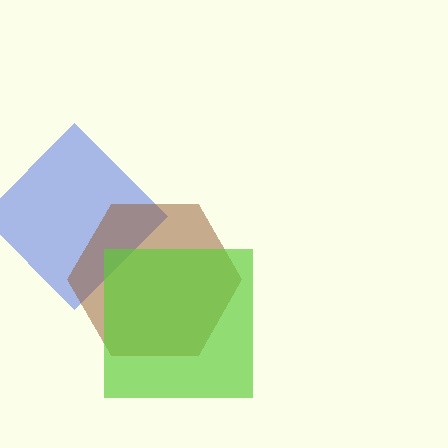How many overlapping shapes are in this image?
There are 3 overlapping shapes in the image.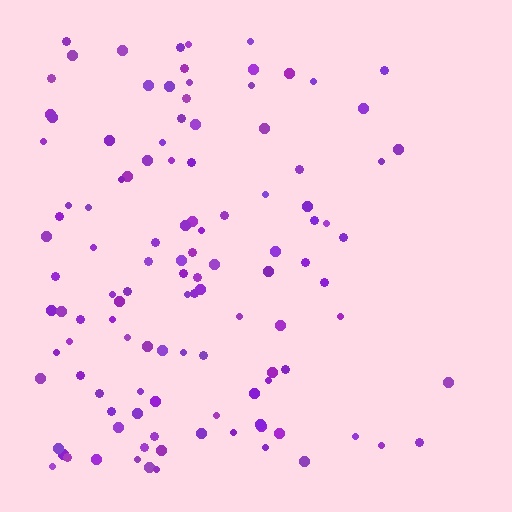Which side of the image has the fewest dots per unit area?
The right.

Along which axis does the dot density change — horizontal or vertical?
Horizontal.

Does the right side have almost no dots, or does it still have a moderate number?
Still a moderate number, just noticeably fewer than the left.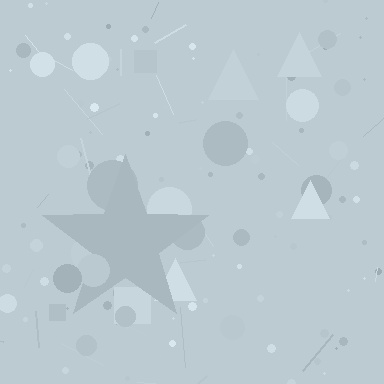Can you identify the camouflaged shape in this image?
The camouflaged shape is a star.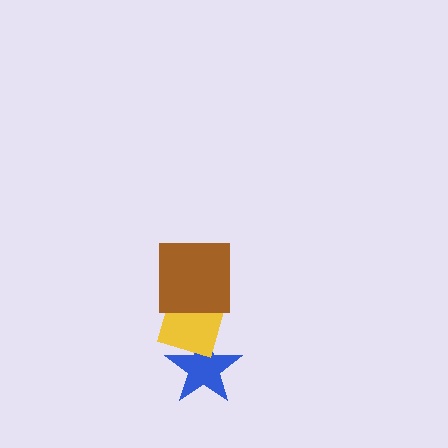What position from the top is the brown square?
The brown square is 1st from the top.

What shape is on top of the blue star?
The yellow diamond is on top of the blue star.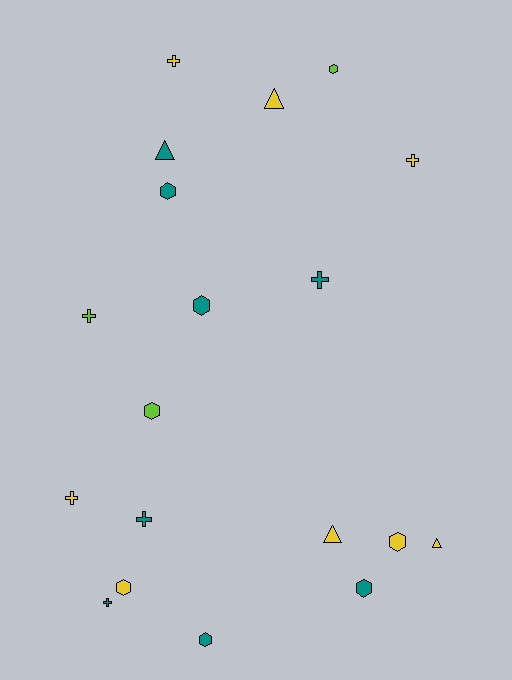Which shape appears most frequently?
Hexagon, with 8 objects.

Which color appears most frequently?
Yellow, with 8 objects.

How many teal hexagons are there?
There are 4 teal hexagons.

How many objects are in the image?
There are 19 objects.